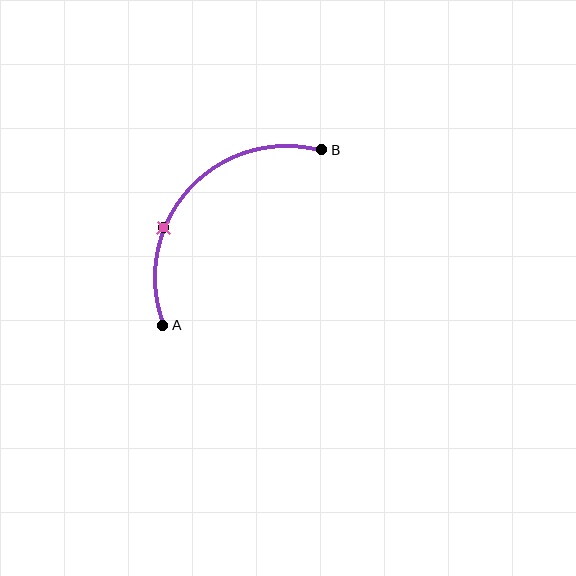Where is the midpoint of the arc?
The arc midpoint is the point on the curve farthest from the straight line joining A and B. It sits above and to the left of that line.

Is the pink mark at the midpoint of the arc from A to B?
No. The pink mark lies on the arc but is closer to endpoint A. The arc midpoint would be at the point on the curve equidistant along the arc from both A and B.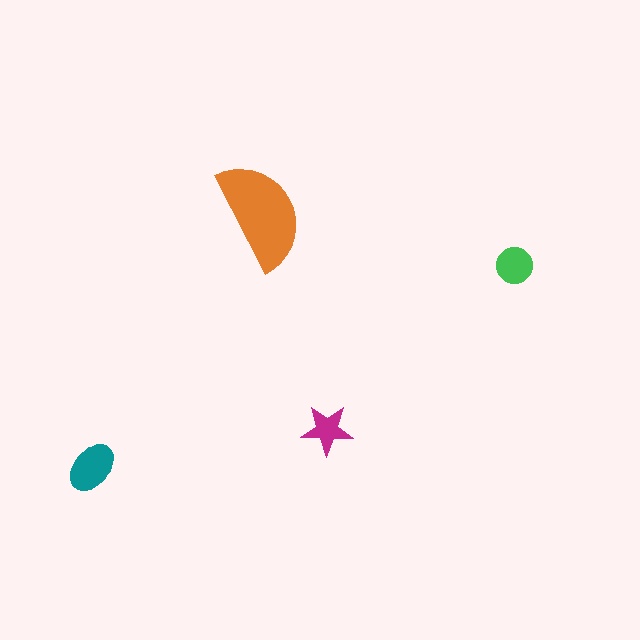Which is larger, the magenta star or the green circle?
The green circle.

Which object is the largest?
The orange semicircle.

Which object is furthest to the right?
The green circle is rightmost.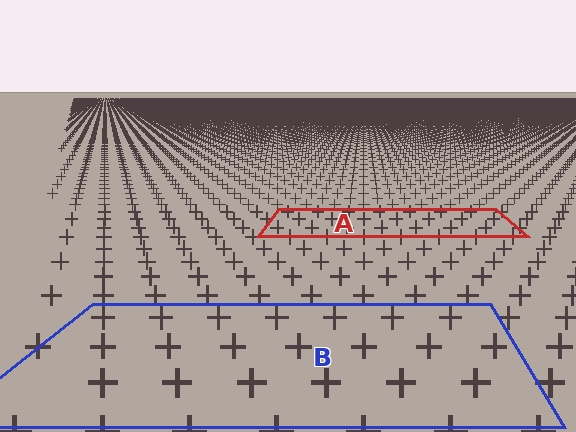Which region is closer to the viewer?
Region B is closer. The texture elements there are larger and more spread out.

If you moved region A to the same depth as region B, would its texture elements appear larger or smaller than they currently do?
They would appear larger. At a closer depth, the same texture elements are projected at a bigger on-screen size.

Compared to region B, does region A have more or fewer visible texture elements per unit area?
Region A has more texture elements per unit area — they are packed more densely because it is farther away.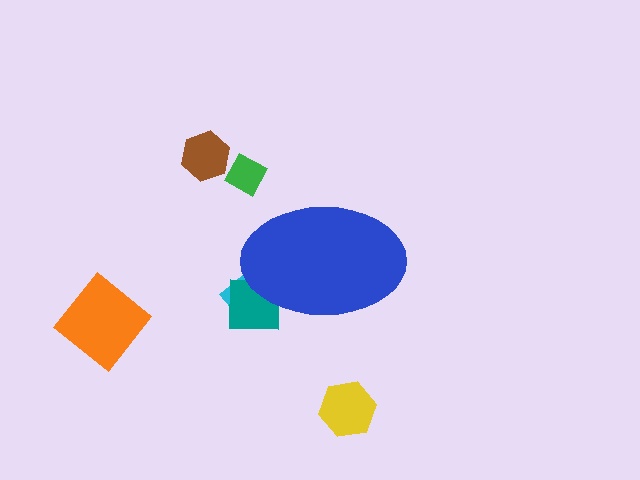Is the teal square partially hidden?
Yes, the teal square is partially hidden behind the blue ellipse.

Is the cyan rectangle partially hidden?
Yes, the cyan rectangle is partially hidden behind the blue ellipse.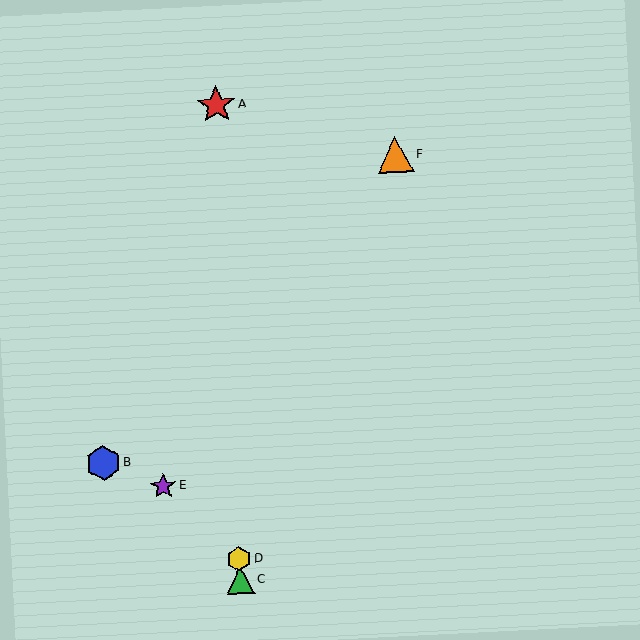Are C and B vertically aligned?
No, C is at x≈240 and B is at x≈103.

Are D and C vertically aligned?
Yes, both are at x≈239.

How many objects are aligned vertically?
3 objects (A, C, D) are aligned vertically.